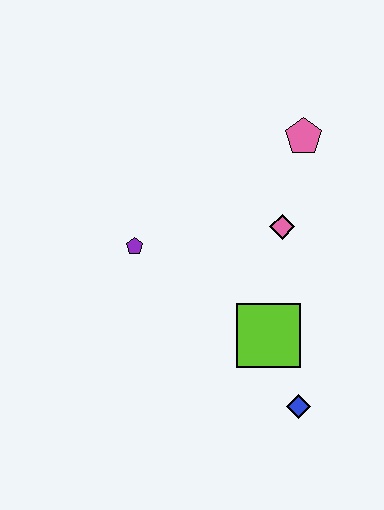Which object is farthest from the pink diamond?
The blue diamond is farthest from the pink diamond.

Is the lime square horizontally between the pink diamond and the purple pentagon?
Yes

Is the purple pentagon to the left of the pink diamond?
Yes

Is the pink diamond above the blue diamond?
Yes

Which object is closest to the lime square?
The blue diamond is closest to the lime square.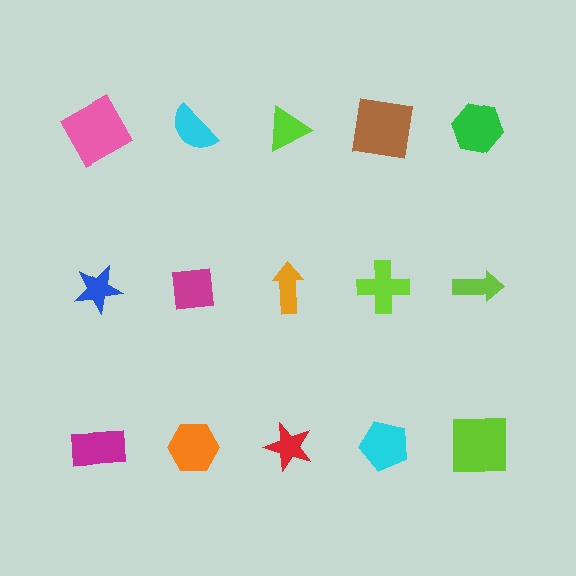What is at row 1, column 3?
A lime triangle.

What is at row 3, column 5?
A lime square.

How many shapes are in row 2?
5 shapes.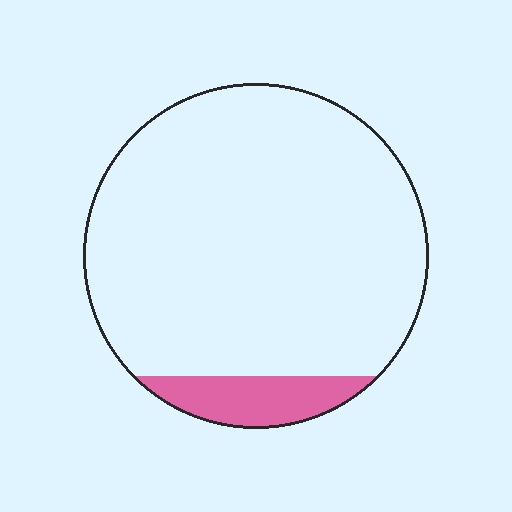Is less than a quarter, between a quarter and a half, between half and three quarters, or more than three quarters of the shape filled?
Less than a quarter.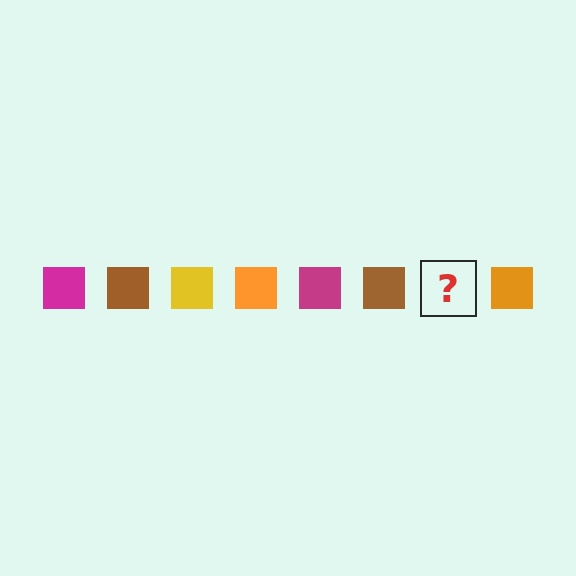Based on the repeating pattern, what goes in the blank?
The blank should be a yellow square.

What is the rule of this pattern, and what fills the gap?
The rule is that the pattern cycles through magenta, brown, yellow, orange squares. The gap should be filled with a yellow square.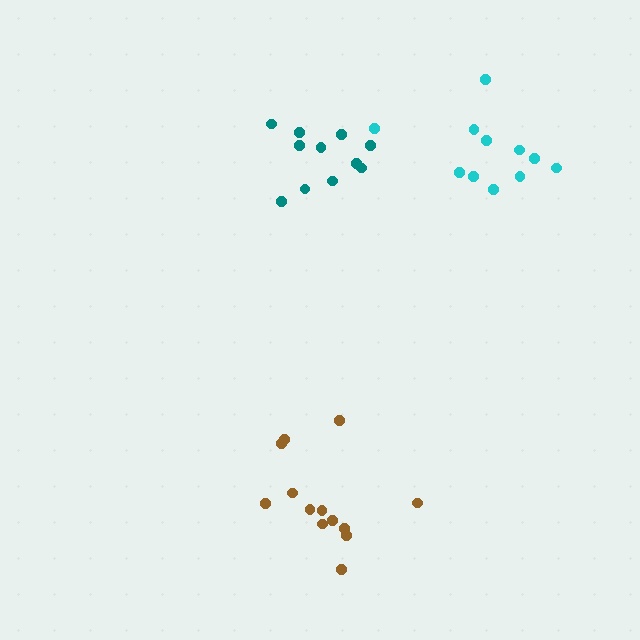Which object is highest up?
The cyan cluster is topmost.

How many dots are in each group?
Group 1: 11 dots, Group 2: 11 dots, Group 3: 13 dots (35 total).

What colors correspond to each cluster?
The clusters are colored: teal, cyan, brown.